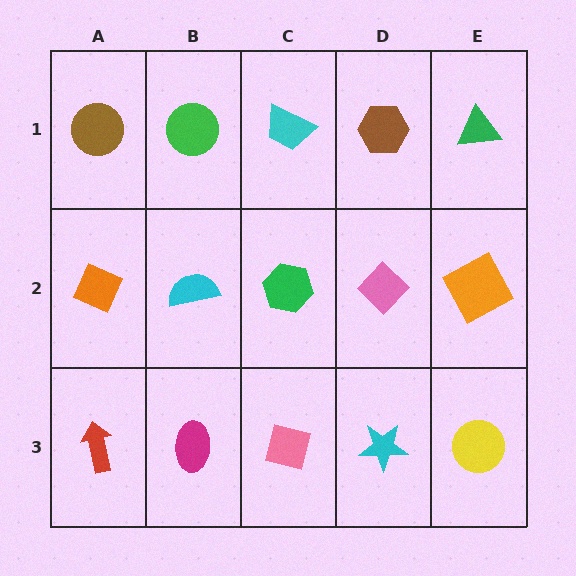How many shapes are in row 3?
5 shapes.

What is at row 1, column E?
A green triangle.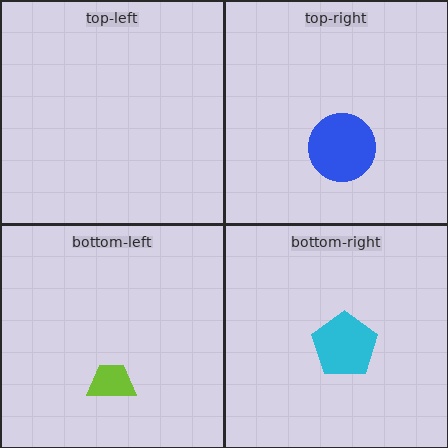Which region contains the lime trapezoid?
The bottom-left region.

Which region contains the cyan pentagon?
The bottom-right region.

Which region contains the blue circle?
The top-right region.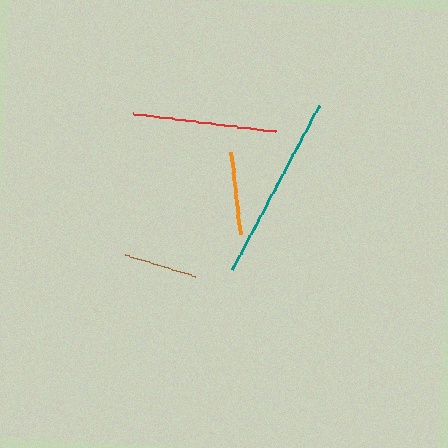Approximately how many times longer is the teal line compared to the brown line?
The teal line is approximately 2.6 times the length of the brown line.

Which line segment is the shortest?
The brown line is the shortest at approximately 73 pixels.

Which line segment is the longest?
The teal line is the longest at approximately 186 pixels.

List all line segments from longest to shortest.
From longest to shortest: teal, red, orange, brown.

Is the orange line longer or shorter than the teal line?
The teal line is longer than the orange line.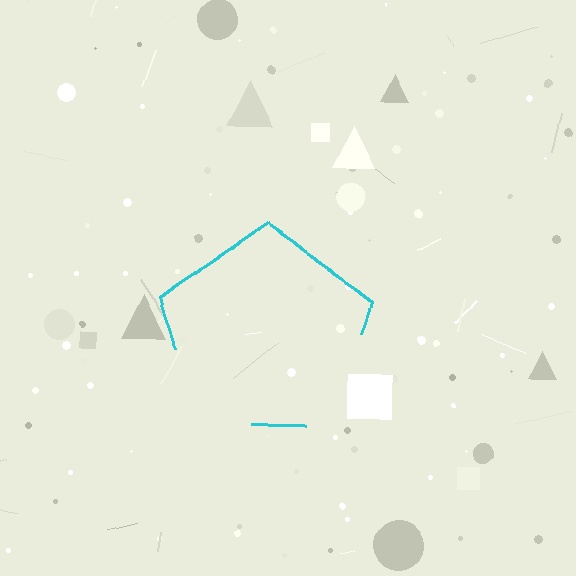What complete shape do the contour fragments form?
The contour fragments form a pentagon.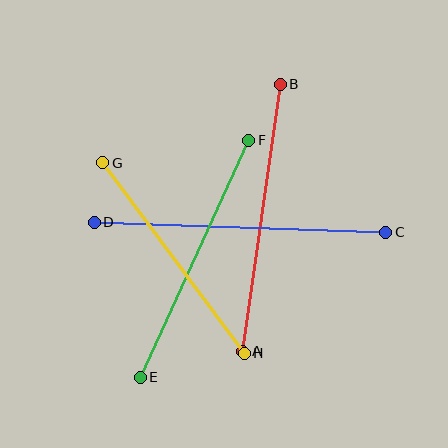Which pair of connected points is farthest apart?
Points C and D are farthest apart.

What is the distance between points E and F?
The distance is approximately 261 pixels.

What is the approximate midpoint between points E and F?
The midpoint is at approximately (194, 259) pixels.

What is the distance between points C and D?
The distance is approximately 292 pixels.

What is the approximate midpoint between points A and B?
The midpoint is at approximately (262, 218) pixels.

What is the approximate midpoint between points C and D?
The midpoint is at approximately (240, 227) pixels.